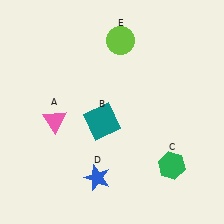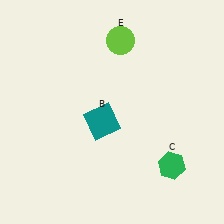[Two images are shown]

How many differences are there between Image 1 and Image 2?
There are 2 differences between the two images.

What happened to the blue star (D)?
The blue star (D) was removed in Image 2. It was in the bottom-left area of Image 1.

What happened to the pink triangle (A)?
The pink triangle (A) was removed in Image 2. It was in the bottom-left area of Image 1.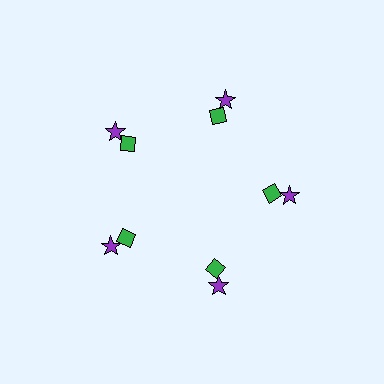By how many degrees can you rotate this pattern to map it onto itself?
The pattern maps onto itself every 72 degrees of rotation.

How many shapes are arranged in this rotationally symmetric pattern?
There are 10 shapes, arranged in 5 groups of 2.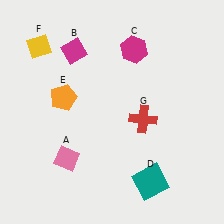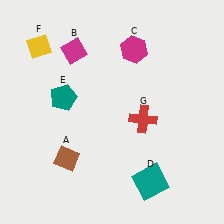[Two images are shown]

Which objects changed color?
A changed from pink to brown. E changed from orange to teal.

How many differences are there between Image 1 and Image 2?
There are 2 differences between the two images.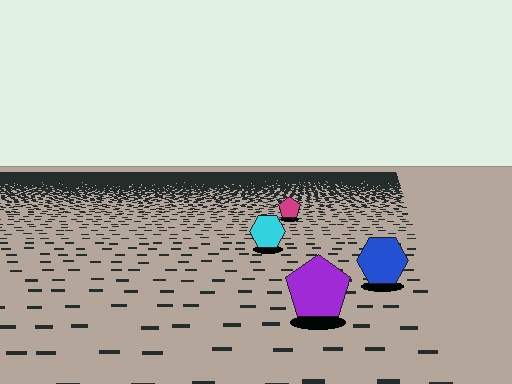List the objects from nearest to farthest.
From nearest to farthest: the purple pentagon, the blue hexagon, the cyan hexagon, the magenta pentagon.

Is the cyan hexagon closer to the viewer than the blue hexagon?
No. The blue hexagon is closer — you can tell from the texture gradient: the ground texture is coarser near it.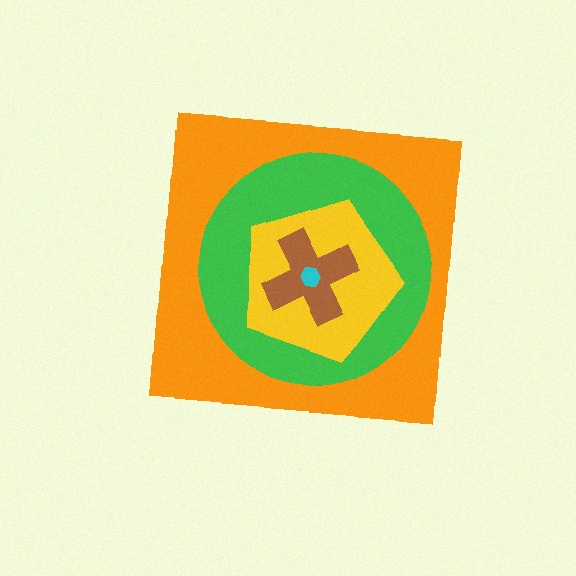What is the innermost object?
The cyan hexagon.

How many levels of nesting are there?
5.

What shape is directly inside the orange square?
The green circle.